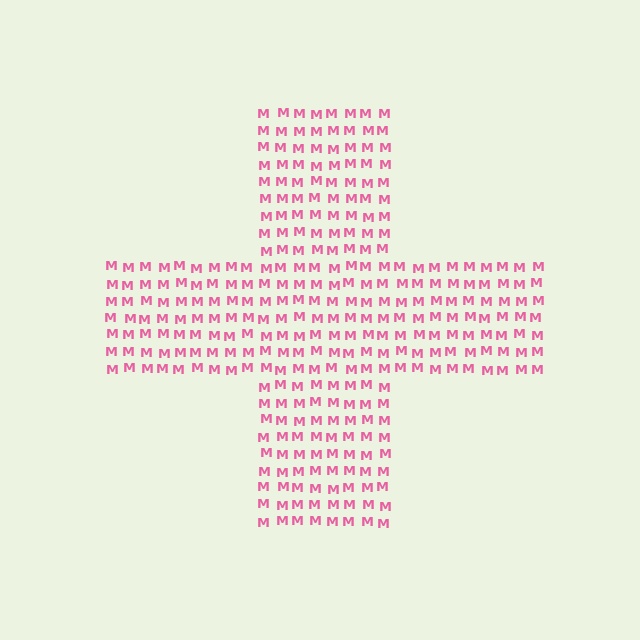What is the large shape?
The large shape is a cross.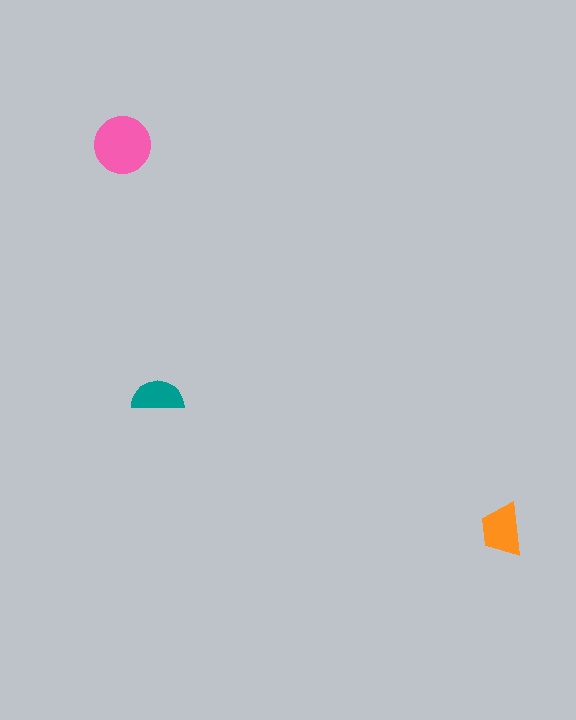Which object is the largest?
The pink circle.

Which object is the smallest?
The teal semicircle.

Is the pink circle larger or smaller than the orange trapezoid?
Larger.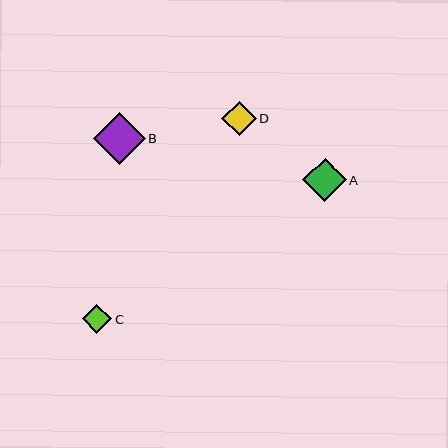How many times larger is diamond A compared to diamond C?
Diamond A is approximately 1.4 times the size of diamond C.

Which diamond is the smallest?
Diamond C is the smallest with a size of approximately 30 pixels.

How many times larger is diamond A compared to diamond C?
Diamond A is approximately 1.4 times the size of diamond C.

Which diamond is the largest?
Diamond B is the largest with a size of approximately 52 pixels.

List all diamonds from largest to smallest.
From largest to smallest: B, A, D, C.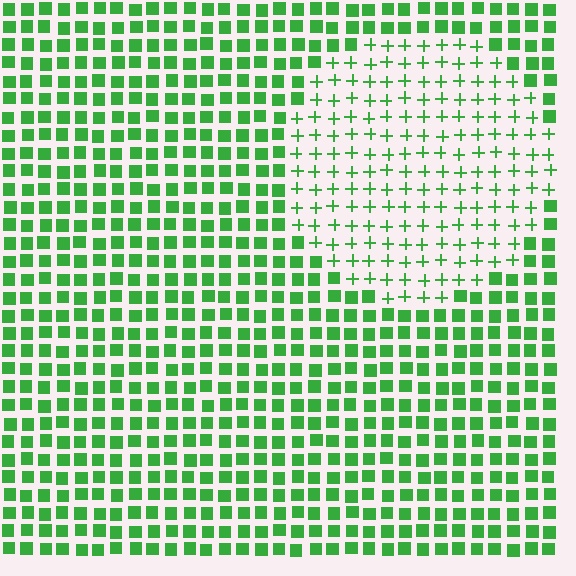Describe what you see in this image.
The image is filled with small green elements arranged in a uniform grid. A circle-shaped region contains plus signs, while the surrounding area contains squares. The boundary is defined purely by the change in element shape.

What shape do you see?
I see a circle.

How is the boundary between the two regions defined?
The boundary is defined by a change in element shape: plus signs inside vs. squares outside. All elements share the same color and spacing.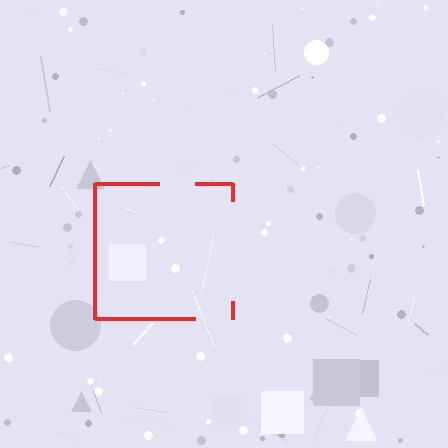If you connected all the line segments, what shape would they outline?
They would outline a square.